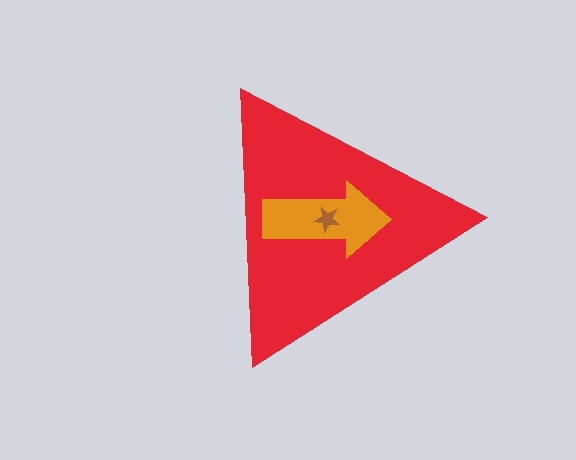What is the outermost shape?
The red triangle.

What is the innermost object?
The brown star.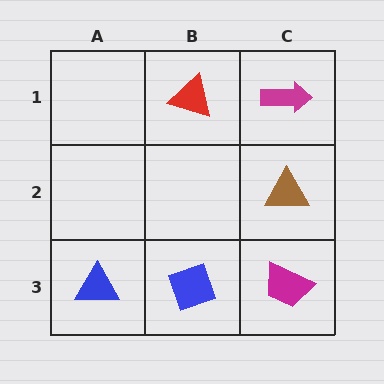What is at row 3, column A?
A blue triangle.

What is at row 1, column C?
A magenta arrow.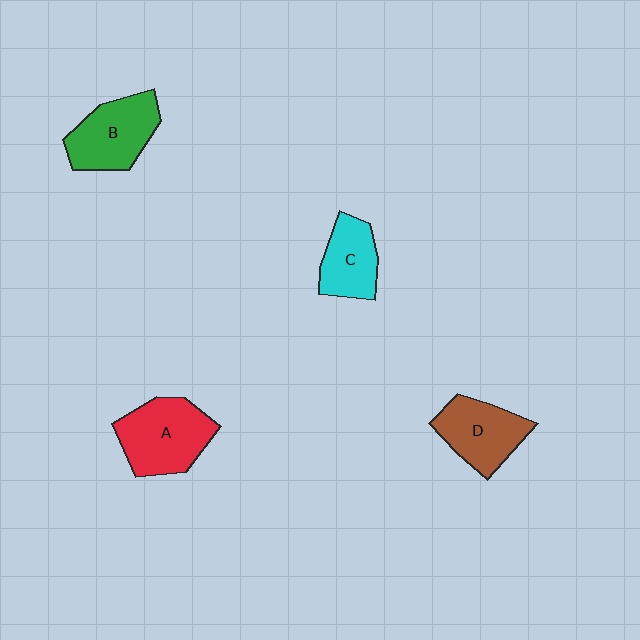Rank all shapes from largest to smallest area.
From largest to smallest: A (red), B (green), D (brown), C (cyan).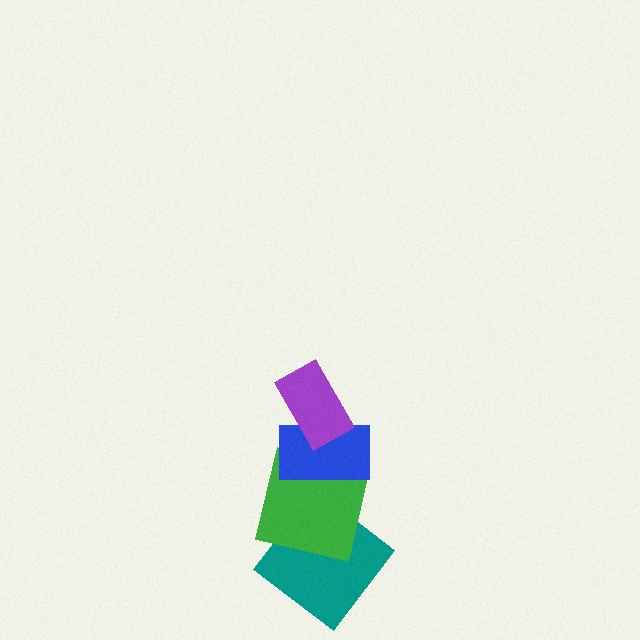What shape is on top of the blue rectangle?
The purple rectangle is on top of the blue rectangle.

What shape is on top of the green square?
The blue rectangle is on top of the green square.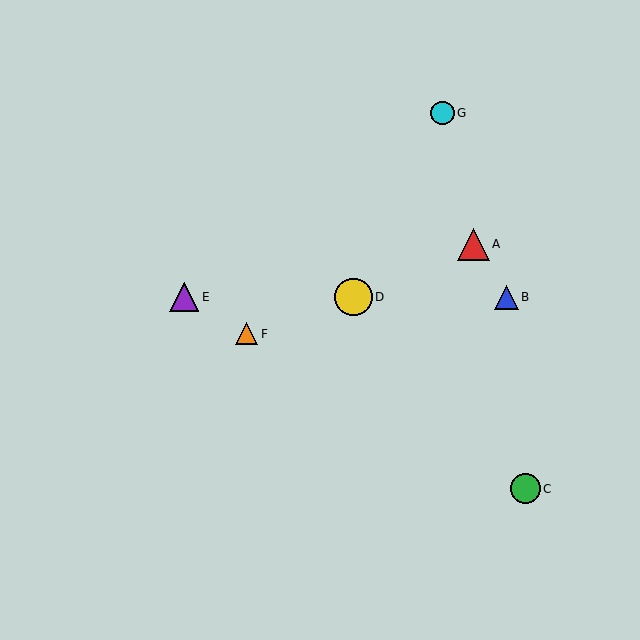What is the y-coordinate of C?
Object C is at y≈489.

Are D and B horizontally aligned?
Yes, both are at y≈297.